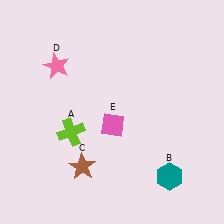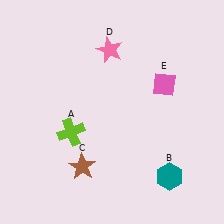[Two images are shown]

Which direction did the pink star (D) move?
The pink star (D) moved right.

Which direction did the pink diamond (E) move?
The pink diamond (E) moved right.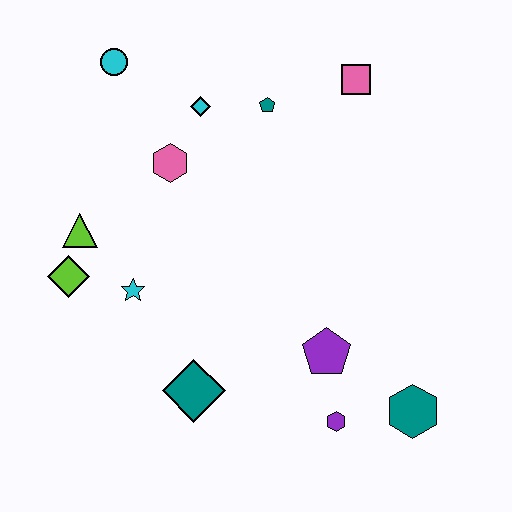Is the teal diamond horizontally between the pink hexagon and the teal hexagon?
Yes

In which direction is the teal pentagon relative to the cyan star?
The teal pentagon is above the cyan star.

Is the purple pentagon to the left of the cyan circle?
No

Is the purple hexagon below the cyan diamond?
Yes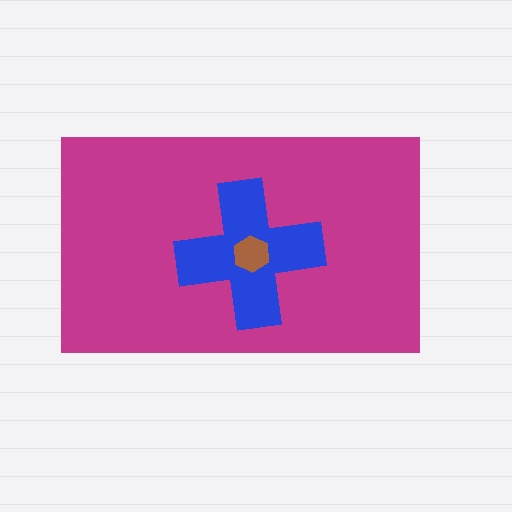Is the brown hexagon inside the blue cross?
Yes.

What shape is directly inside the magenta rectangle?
The blue cross.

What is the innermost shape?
The brown hexagon.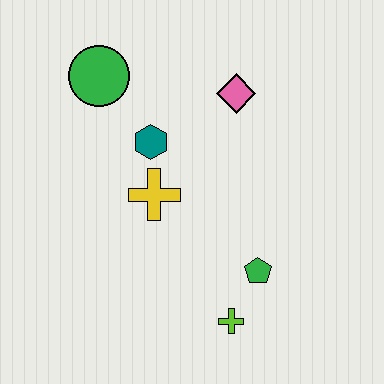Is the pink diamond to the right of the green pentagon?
No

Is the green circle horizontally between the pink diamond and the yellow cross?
No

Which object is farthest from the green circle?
The lime cross is farthest from the green circle.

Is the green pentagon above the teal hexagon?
No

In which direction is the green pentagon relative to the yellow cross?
The green pentagon is to the right of the yellow cross.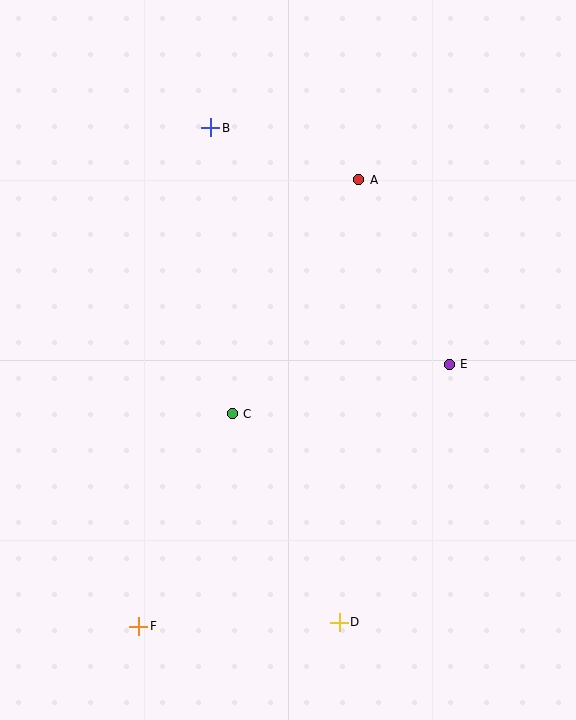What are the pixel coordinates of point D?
Point D is at (339, 622).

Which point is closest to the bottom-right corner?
Point D is closest to the bottom-right corner.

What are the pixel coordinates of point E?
Point E is at (449, 364).